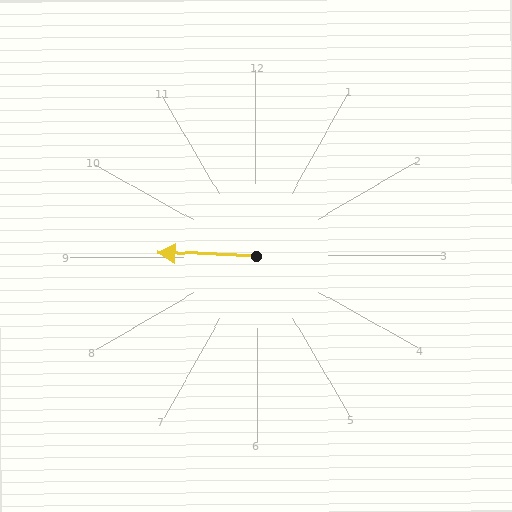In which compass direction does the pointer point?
West.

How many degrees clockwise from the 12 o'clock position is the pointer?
Approximately 273 degrees.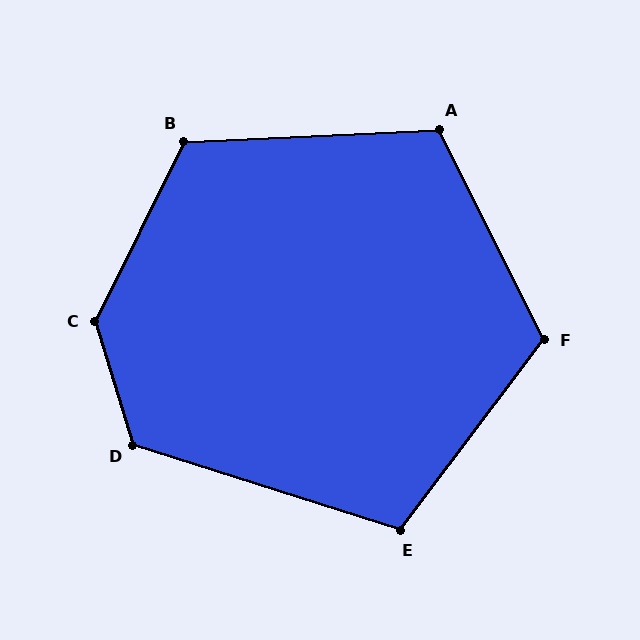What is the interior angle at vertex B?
Approximately 119 degrees (obtuse).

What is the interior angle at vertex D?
Approximately 125 degrees (obtuse).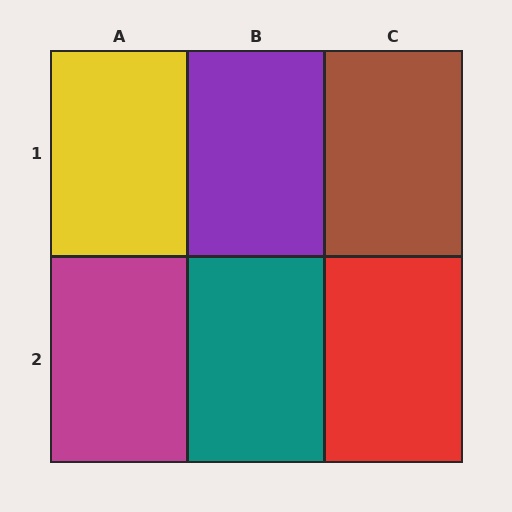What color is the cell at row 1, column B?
Purple.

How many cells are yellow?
1 cell is yellow.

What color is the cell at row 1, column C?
Brown.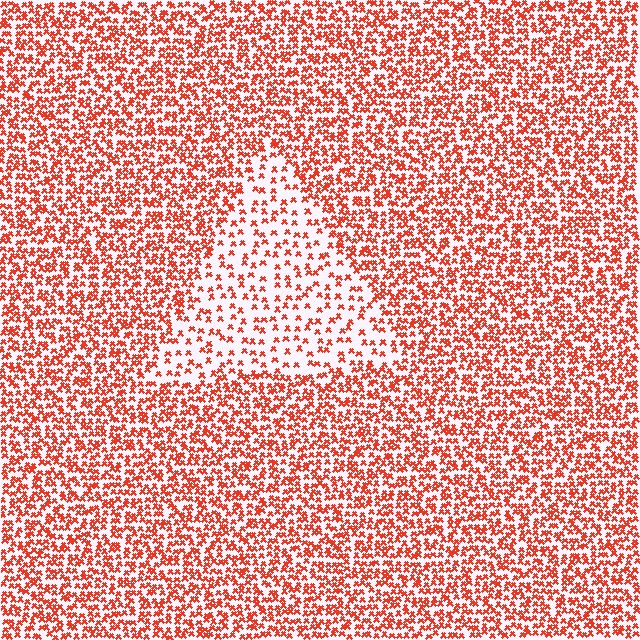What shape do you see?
I see a triangle.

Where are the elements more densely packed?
The elements are more densely packed outside the triangle boundary.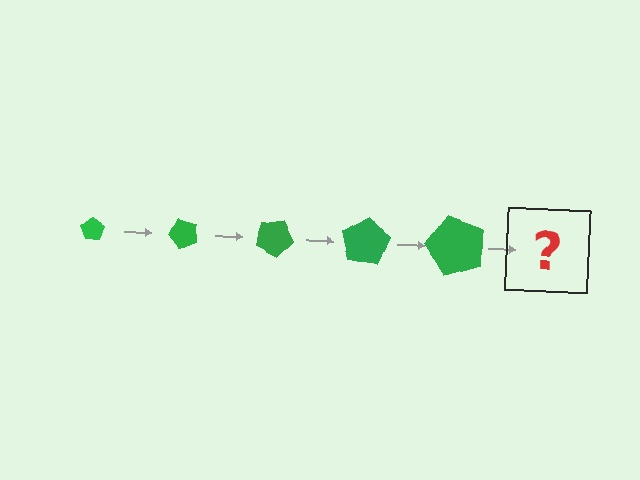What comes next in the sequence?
The next element should be a pentagon, larger than the previous one and rotated 250 degrees from the start.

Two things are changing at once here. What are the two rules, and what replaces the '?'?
The two rules are that the pentagon grows larger each step and it rotates 50 degrees each step. The '?' should be a pentagon, larger than the previous one and rotated 250 degrees from the start.